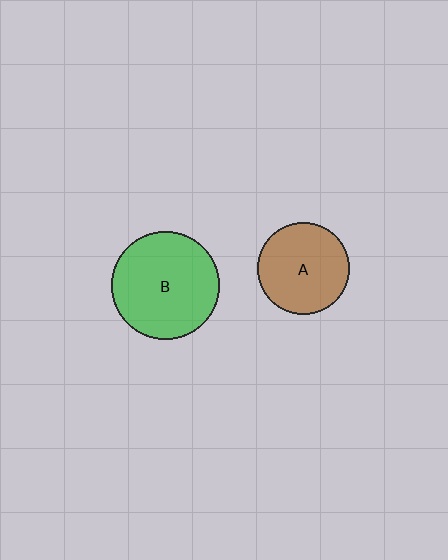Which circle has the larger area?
Circle B (green).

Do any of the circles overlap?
No, none of the circles overlap.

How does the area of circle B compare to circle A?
Approximately 1.4 times.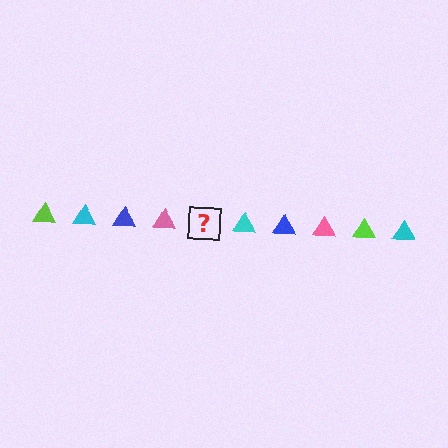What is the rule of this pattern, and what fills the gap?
The rule is that the pattern cycles through lime, cyan, blue, pink triangles. The gap should be filled with a lime triangle.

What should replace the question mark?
The question mark should be replaced with a lime triangle.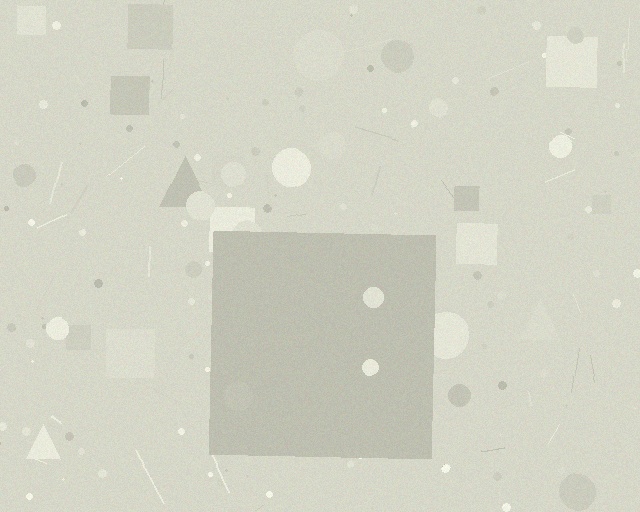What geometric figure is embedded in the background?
A square is embedded in the background.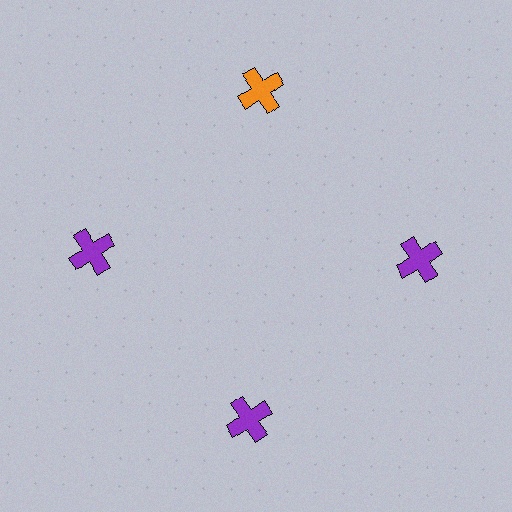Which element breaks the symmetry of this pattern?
The orange cross at roughly the 12 o'clock position breaks the symmetry. All other shapes are purple crosses.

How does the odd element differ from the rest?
It has a different color: orange instead of purple.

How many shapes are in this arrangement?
There are 4 shapes arranged in a ring pattern.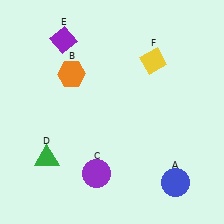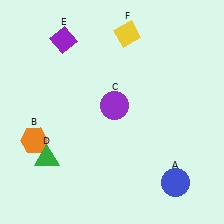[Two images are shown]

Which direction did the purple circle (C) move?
The purple circle (C) moved up.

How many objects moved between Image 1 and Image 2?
3 objects moved between the two images.